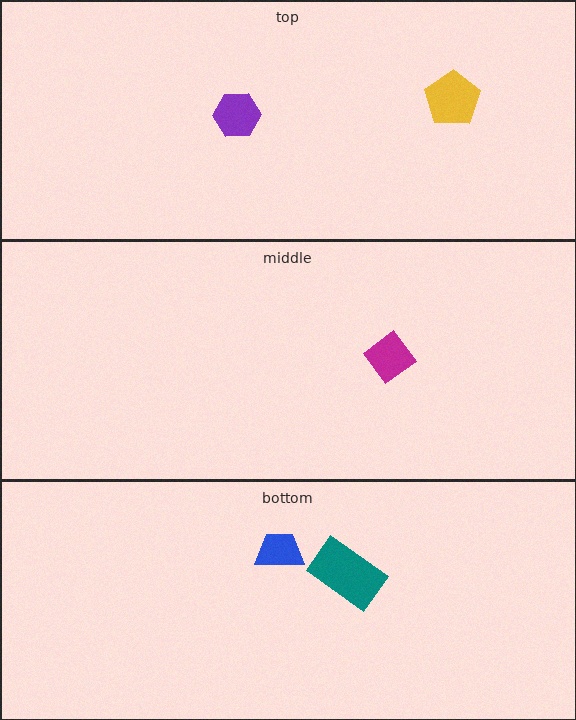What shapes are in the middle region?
The magenta diamond.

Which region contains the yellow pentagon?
The top region.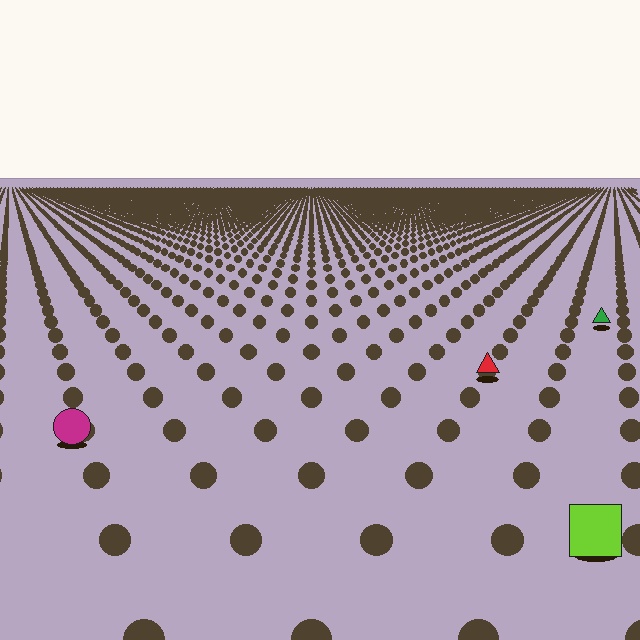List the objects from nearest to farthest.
From nearest to farthest: the lime square, the magenta circle, the red triangle, the green triangle.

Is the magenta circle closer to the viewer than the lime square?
No. The lime square is closer — you can tell from the texture gradient: the ground texture is coarser near it.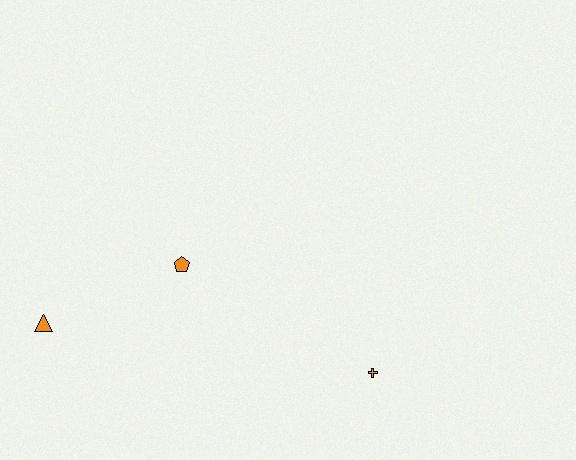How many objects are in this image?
There are 3 objects.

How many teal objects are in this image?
There are no teal objects.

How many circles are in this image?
There are no circles.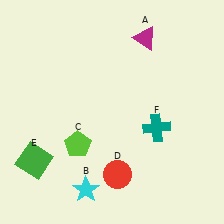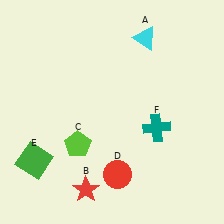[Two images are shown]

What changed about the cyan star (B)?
In Image 1, B is cyan. In Image 2, it changed to red.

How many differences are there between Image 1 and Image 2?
There are 2 differences between the two images.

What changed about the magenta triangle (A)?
In Image 1, A is magenta. In Image 2, it changed to cyan.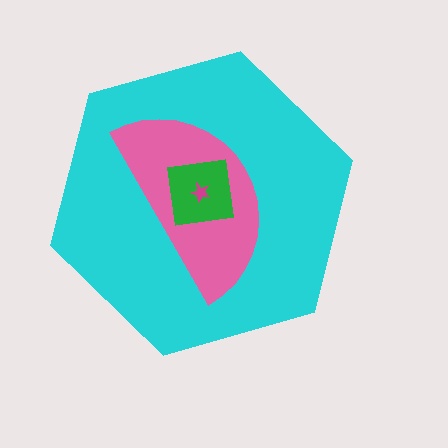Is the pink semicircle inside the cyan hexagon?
Yes.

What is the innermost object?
The magenta star.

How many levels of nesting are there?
4.